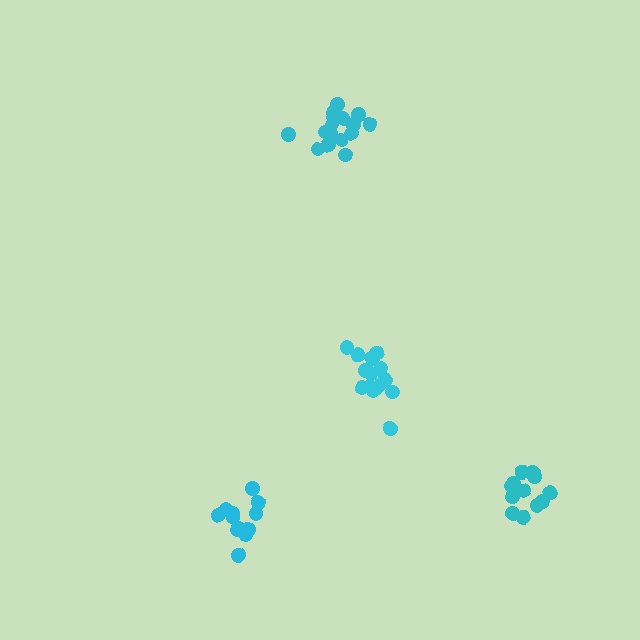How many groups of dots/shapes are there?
There are 4 groups.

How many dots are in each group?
Group 1: 16 dots, Group 2: 12 dots, Group 3: 12 dots, Group 4: 15 dots (55 total).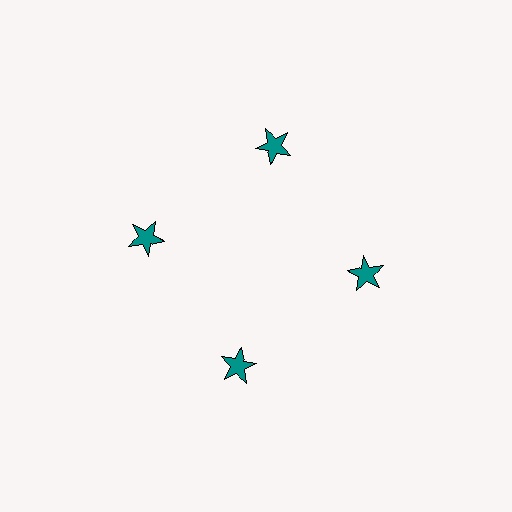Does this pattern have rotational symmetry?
Yes, this pattern has 4-fold rotational symmetry. It looks the same after rotating 90 degrees around the center.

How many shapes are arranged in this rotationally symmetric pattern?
There are 4 shapes, arranged in 4 groups of 1.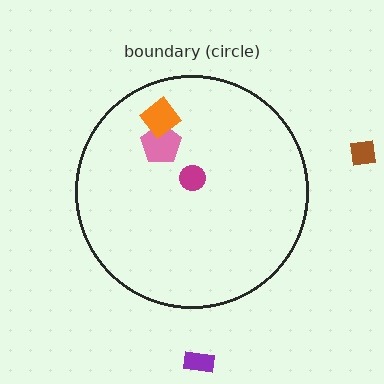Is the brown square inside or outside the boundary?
Outside.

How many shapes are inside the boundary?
3 inside, 2 outside.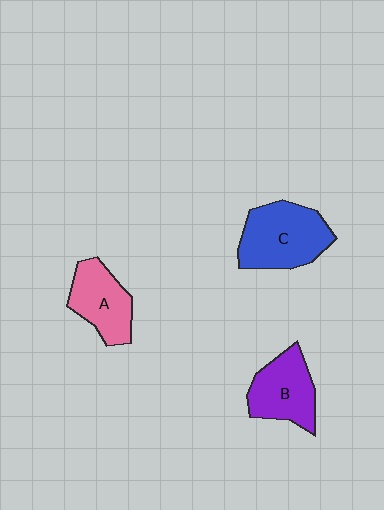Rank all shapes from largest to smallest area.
From largest to smallest: C (blue), B (purple), A (pink).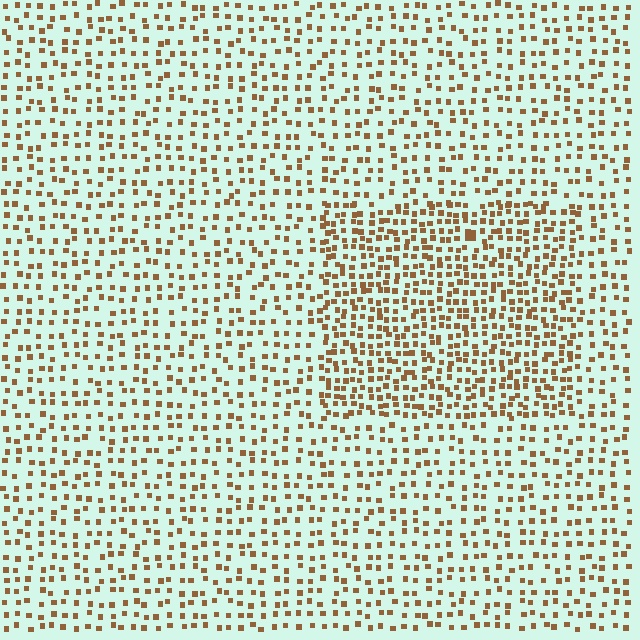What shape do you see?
I see a rectangle.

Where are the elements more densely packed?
The elements are more densely packed inside the rectangle boundary.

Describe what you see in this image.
The image contains small brown elements arranged at two different densities. A rectangle-shaped region is visible where the elements are more densely packed than the surrounding area.